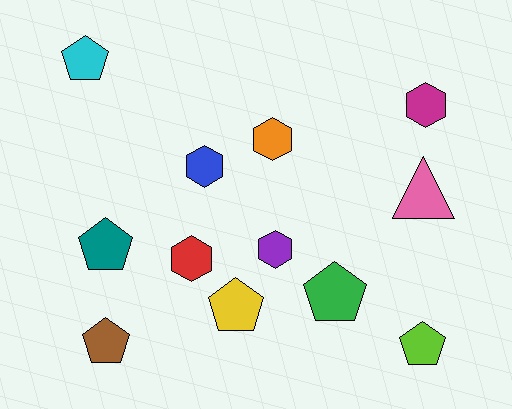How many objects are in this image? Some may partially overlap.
There are 12 objects.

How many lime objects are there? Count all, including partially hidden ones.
There is 1 lime object.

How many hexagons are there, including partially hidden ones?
There are 5 hexagons.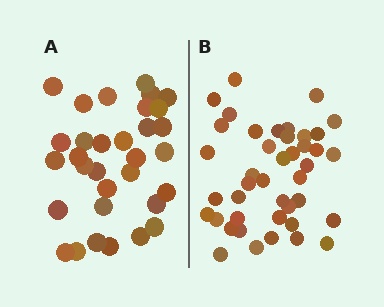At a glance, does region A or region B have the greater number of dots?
Region B (the right region) has more dots.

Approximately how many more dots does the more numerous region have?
Region B has roughly 10 or so more dots than region A.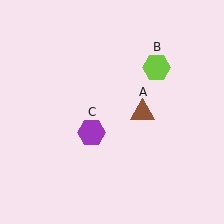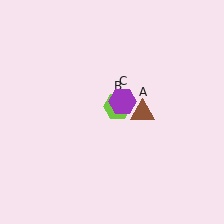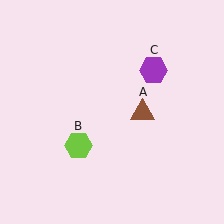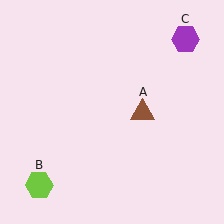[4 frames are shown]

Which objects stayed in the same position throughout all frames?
Brown triangle (object A) remained stationary.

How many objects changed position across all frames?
2 objects changed position: lime hexagon (object B), purple hexagon (object C).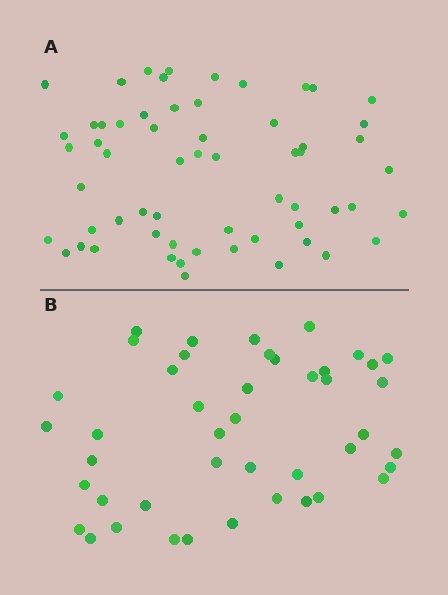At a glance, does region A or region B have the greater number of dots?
Region A (the top region) has more dots.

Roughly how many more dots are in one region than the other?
Region A has approximately 15 more dots than region B.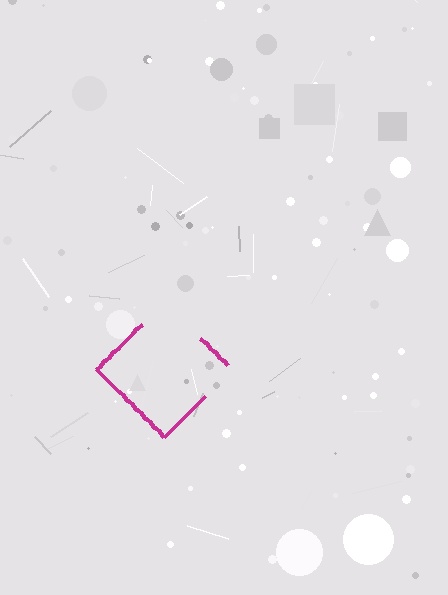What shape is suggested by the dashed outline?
The dashed outline suggests a diamond.